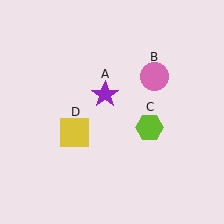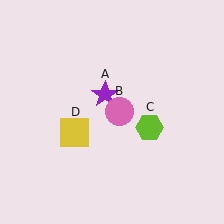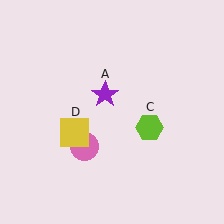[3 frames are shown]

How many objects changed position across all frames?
1 object changed position: pink circle (object B).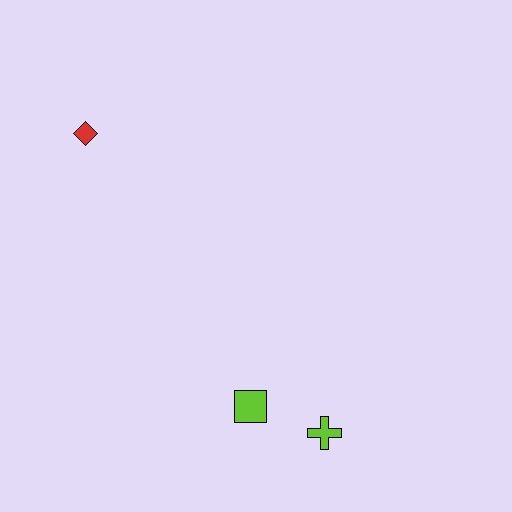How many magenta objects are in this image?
There are no magenta objects.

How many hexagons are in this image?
There are no hexagons.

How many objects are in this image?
There are 3 objects.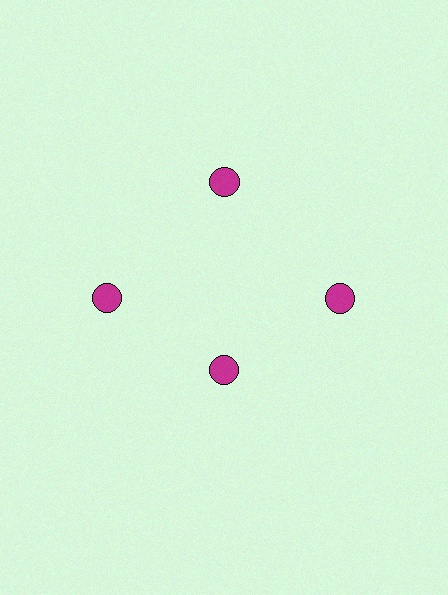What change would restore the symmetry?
The symmetry would be restored by moving it outward, back onto the ring so that all 4 circles sit at equal angles and equal distance from the center.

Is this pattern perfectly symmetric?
No. The 4 magenta circles are arranged in a ring, but one element near the 6 o'clock position is pulled inward toward the center, breaking the 4-fold rotational symmetry.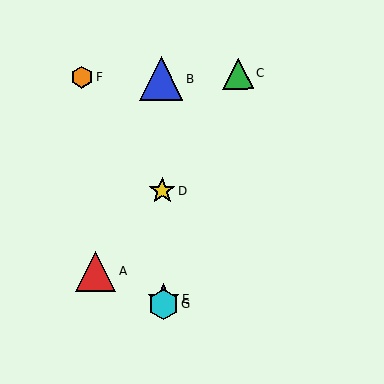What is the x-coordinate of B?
Object B is at x≈161.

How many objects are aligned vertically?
4 objects (B, D, E, G) are aligned vertically.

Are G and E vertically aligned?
Yes, both are at x≈163.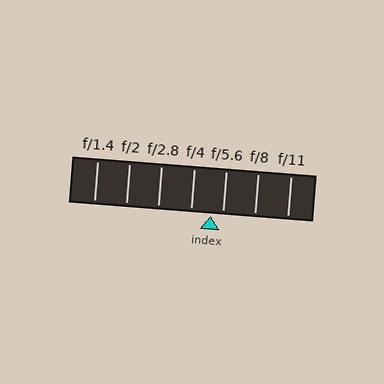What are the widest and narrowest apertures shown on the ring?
The widest aperture shown is f/1.4 and the narrowest is f/11.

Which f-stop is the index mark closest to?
The index mark is closest to f/5.6.